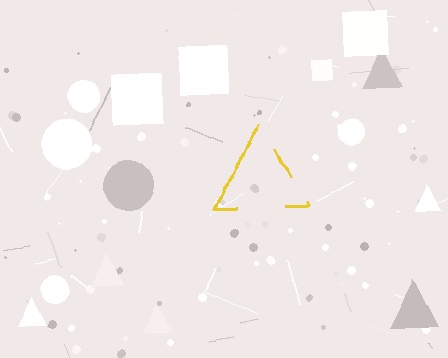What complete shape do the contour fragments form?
The contour fragments form a triangle.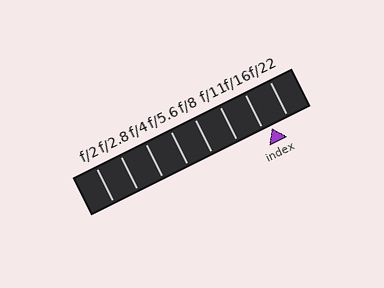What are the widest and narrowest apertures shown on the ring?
The widest aperture shown is f/2 and the narrowest is f/22.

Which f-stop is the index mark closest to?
The index mark is closest to f/16.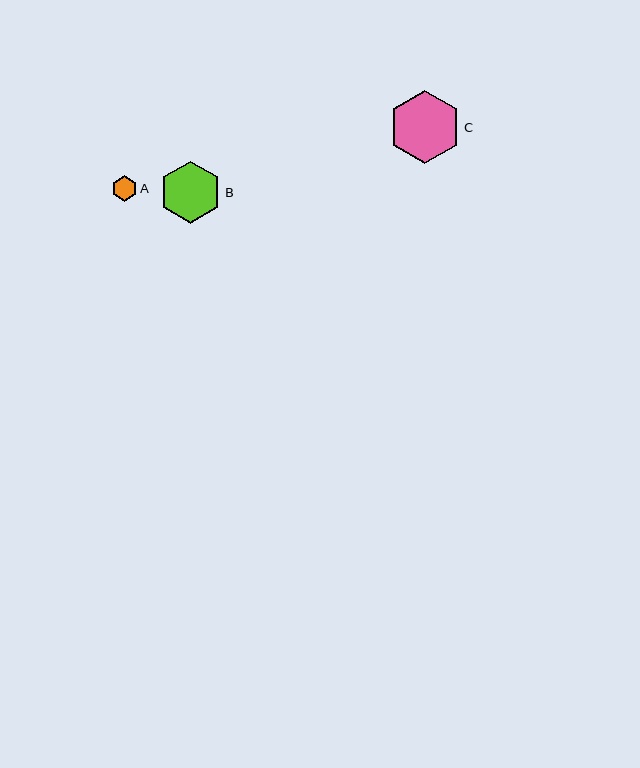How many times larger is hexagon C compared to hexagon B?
Hexagon C is approximately 1.2 times the size of hexagon B.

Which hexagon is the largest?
Hexagon C is the largest with a size of approximately 73 pixels.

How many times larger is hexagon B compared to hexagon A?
Hexagon B is approximately 2.5 times the size of hexagon A.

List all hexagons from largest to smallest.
From largest to smallest: C, B, A.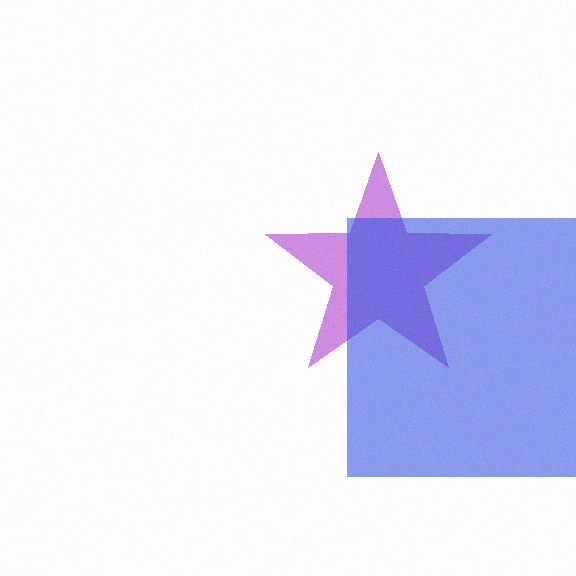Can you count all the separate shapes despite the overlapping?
Yes, there are 2 separate shapes.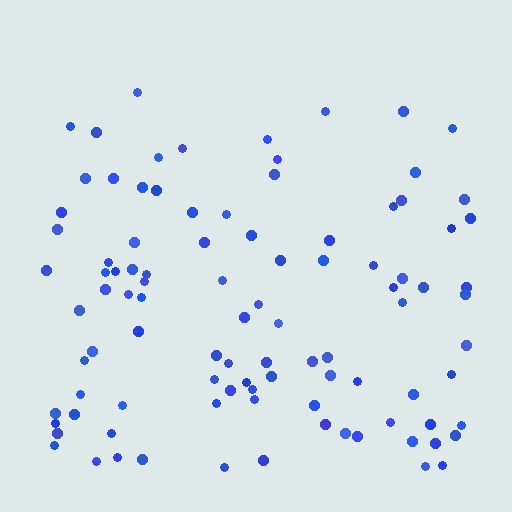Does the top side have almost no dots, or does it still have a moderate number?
Still a moderate number, just noticeably fewer than the bottom.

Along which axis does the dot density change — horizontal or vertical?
Vertical.